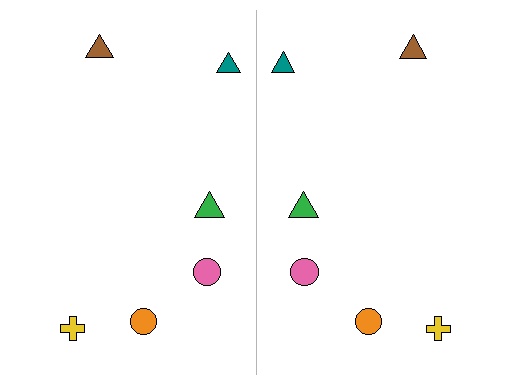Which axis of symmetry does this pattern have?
The pattern has a vertical axis of symmetry running through the center of the image.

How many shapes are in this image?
There are 12 shapes in this image.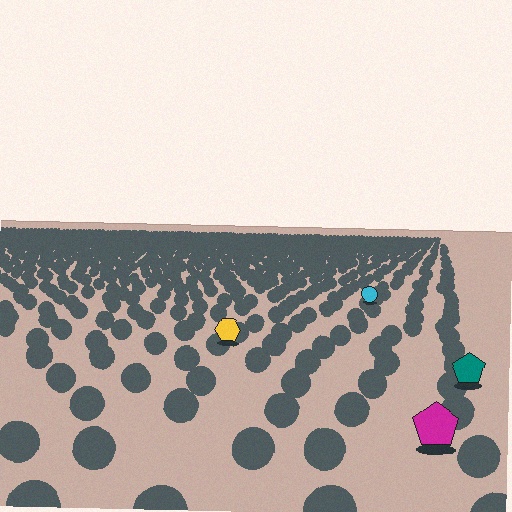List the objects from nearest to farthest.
From nearest to farthest: the magenta pentagon, the teal pentagon, the yellow hexagon, the cyan circle.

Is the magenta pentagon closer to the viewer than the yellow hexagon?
Yes. The magenta pentagon is closer — you can tell from the texture gradient: the ground texture is coarser near it.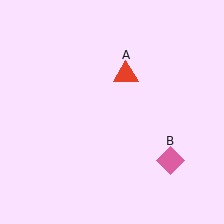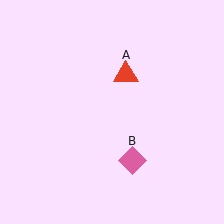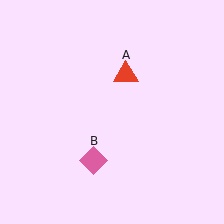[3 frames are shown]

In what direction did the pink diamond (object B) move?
The pink diamond (object B) moved left.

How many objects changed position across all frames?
1 object changed position: pink diamond (object B).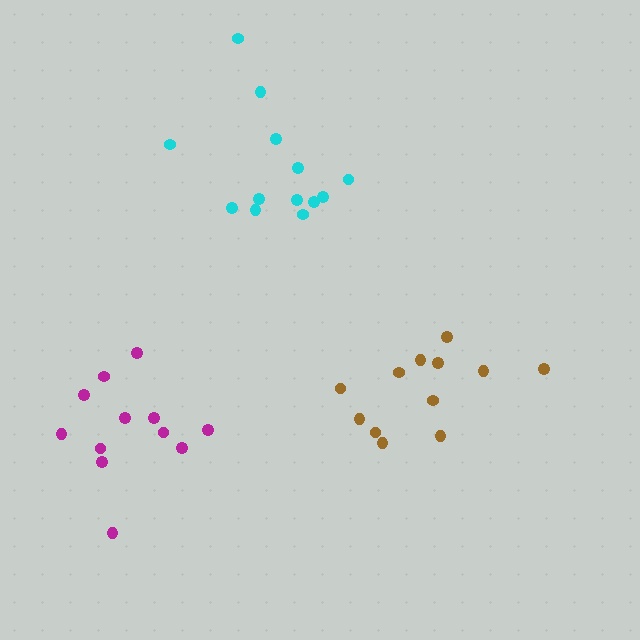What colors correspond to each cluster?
The clusters are colored: brown, cyan, magenta.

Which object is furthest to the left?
The magenta cluster is leftmost.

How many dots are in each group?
Group 1: 12 dots, Group 2: 13 dots, Group 3: 12 dots (37 total).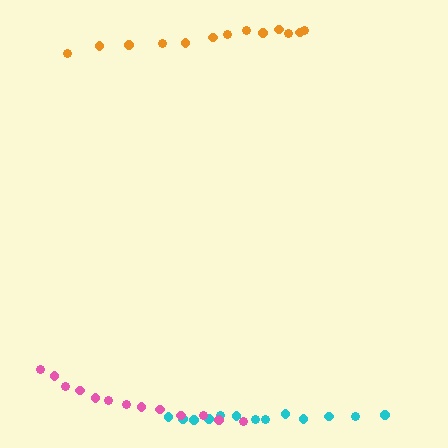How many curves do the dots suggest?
There are 3 distinct paths.